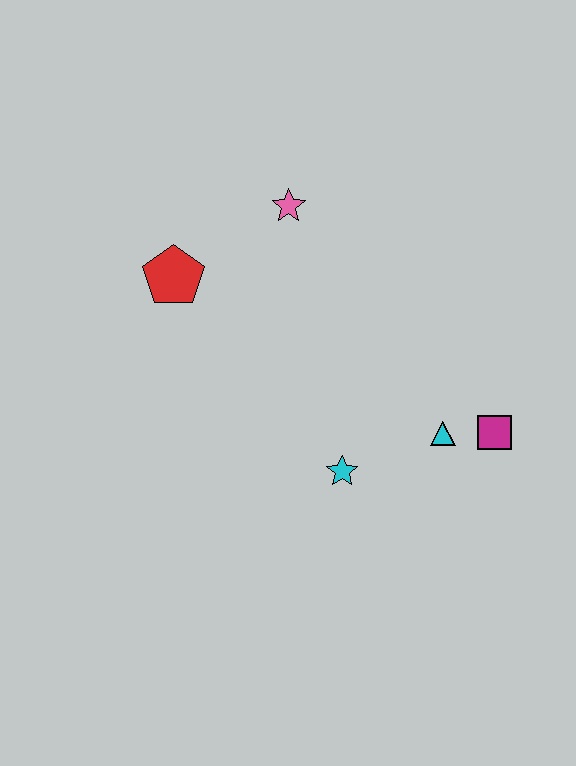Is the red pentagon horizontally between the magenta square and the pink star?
No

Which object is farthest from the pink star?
The magenta square is farthest from the pink star.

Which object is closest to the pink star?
The red pentagon is closest to the pink star.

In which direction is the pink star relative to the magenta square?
The pink star is above the magenta square.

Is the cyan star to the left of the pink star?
No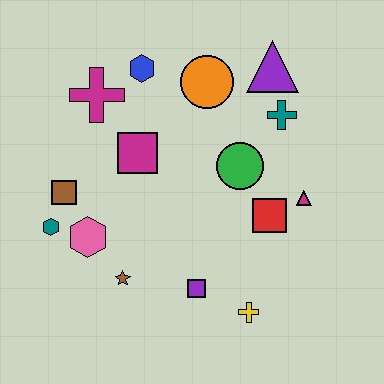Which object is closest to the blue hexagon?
The magenta cross is closest to the blue hexagon.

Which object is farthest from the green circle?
The teal hexagon is farthest from the green circle.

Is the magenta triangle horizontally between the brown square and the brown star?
No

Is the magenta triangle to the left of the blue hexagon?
No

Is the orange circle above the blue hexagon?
No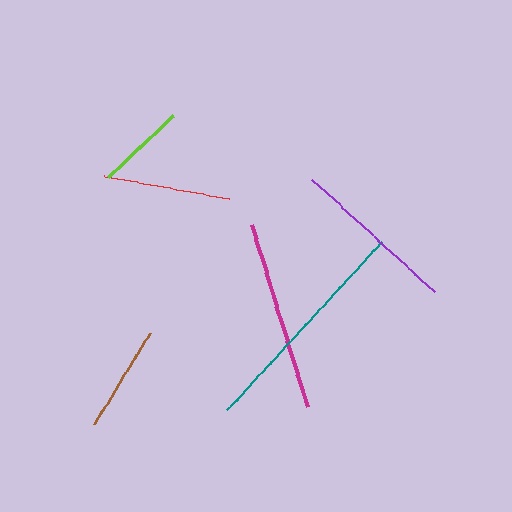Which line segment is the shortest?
The lime line is the shortest at approximately 89 pixels.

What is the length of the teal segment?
The teal segment is approximately 230 pixels long.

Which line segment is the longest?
The teal line is the longest at approximately 230 pixels.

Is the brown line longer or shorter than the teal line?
The teal line is longer than the brown line.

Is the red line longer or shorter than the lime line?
The red line is longer than the lime line.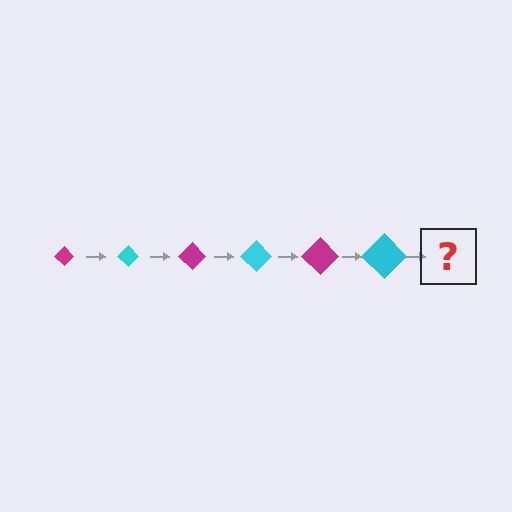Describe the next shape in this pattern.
It should be a magenta diamond, larger than the previous one.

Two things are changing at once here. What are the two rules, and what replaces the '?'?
The two rules are that the diamond grows larger each step and the color cycles through magenta and cyan. The '?' should be a magenta diamond, larger than the previous one.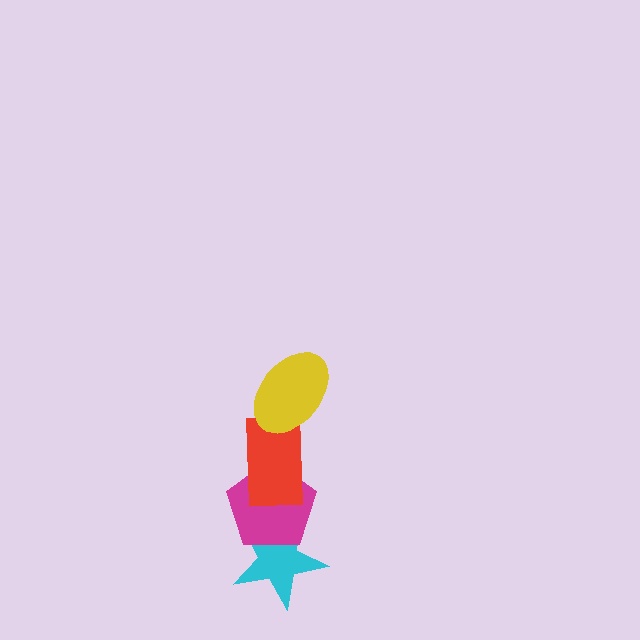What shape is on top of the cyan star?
The magenta pentagon is on top of the cyan star.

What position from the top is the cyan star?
The cyan star is 4th from the top.